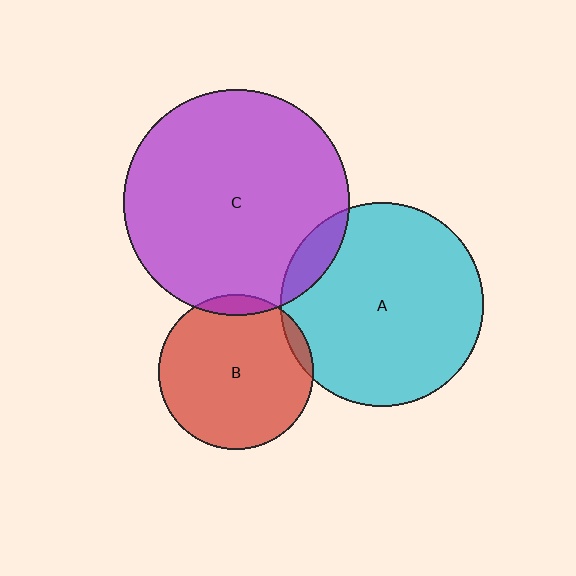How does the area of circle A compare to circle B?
Approximately 1.7 times.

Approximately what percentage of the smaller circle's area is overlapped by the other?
Approximately 10%.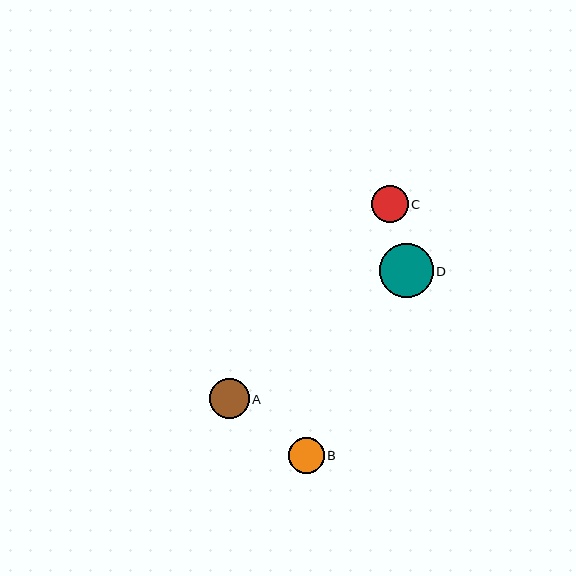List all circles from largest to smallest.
From largest to smallest: D, A, C, B.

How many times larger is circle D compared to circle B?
Circle D is approximately 1.5 times the size of circle B.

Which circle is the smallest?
Circle B is the smallest with a size of approximately 36 pixels.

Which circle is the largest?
Circle D is the largest with a size of approximately 54 pixels.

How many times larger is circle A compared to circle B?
Circle A is approximately 1.1 times the size of circle B.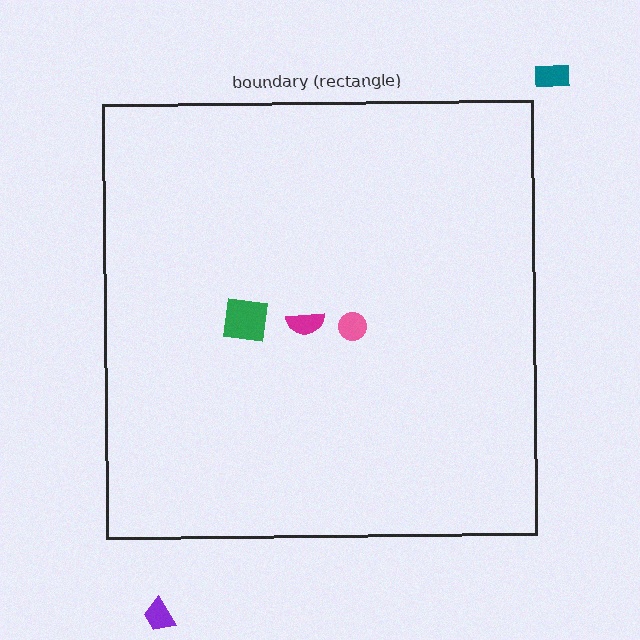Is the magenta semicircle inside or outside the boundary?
Inside.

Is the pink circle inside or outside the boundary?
Inside.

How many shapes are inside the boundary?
3 inside, 2 outside.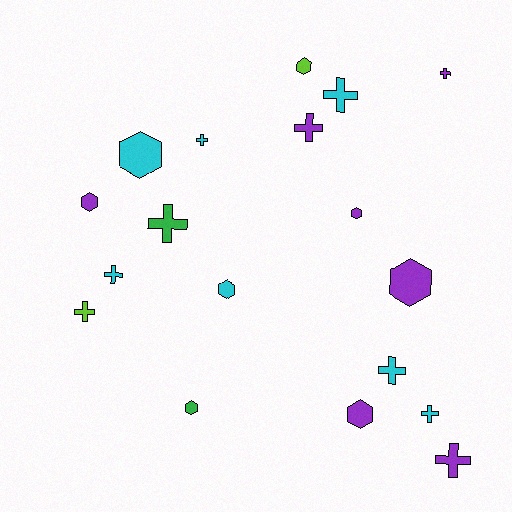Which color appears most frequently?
Cyan, with 7 objects.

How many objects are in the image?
There are 18 objects.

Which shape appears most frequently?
Cross, with 10 objects.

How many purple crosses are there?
There are 3 purple crosses.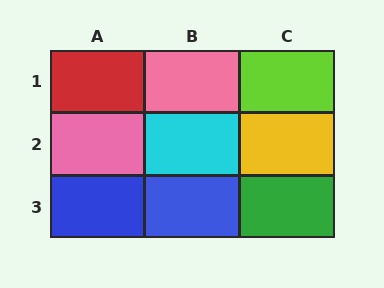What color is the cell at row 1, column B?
Pink.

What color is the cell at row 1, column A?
Red.